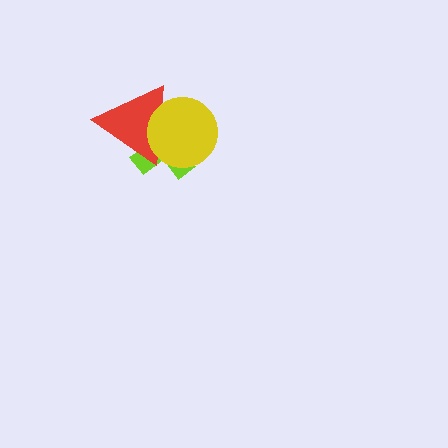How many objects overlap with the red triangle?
2 objects overlap with the red triangle.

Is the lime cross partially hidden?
Yes, it is partially covered by another shape.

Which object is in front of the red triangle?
The yellow circle is in front of the red triangle.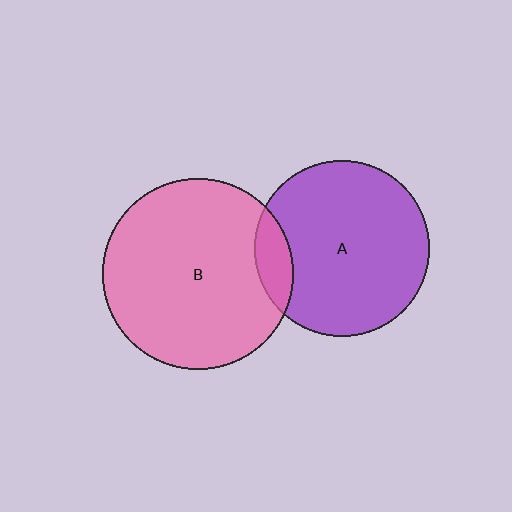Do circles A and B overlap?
Yes.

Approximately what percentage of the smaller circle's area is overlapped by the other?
Approximately 10%.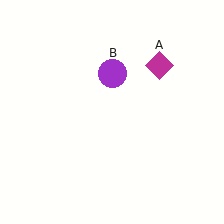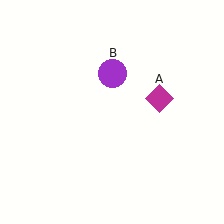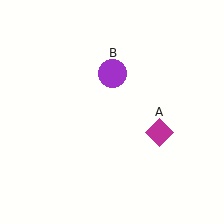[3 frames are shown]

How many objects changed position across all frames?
1 object changed position: magenta diamond (object A).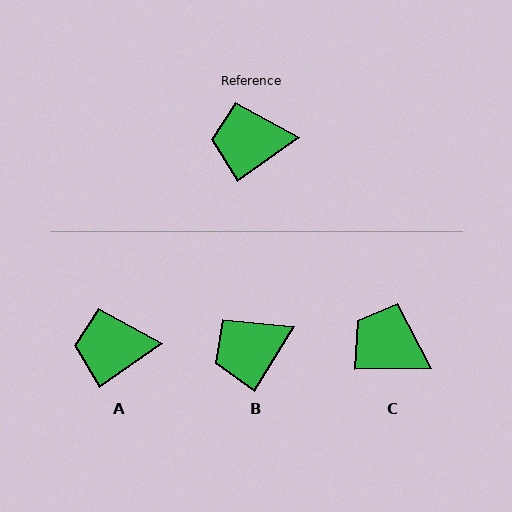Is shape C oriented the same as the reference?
No, it is off by about 35 degrees.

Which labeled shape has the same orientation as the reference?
A.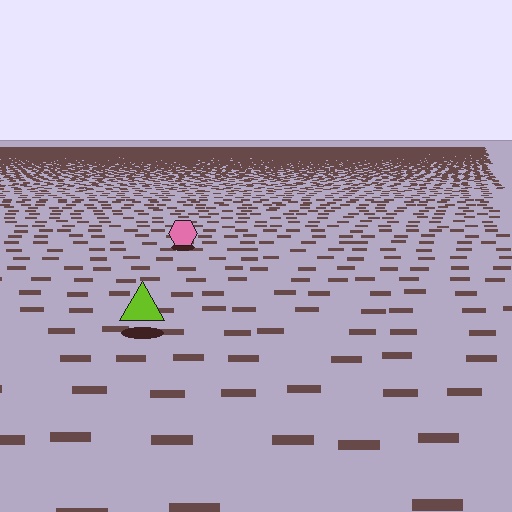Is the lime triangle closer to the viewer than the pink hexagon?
Yes. The lime triangle is closer — you can tell from the texture gradient: the ground texture is coarser near it.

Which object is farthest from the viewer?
The pink hexagon is farthest from the viewer. It appears smaller and the ground texture around it is denser.